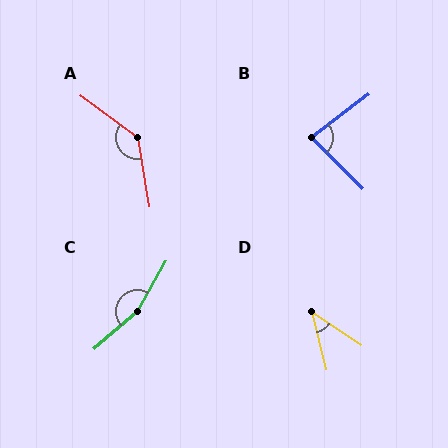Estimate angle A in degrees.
Approximately 136 degrees.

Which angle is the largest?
C, at approximately 161 degrees.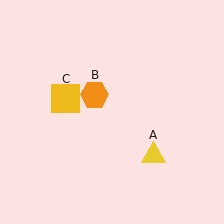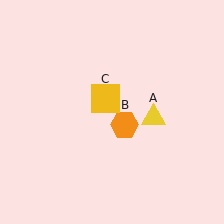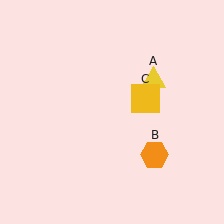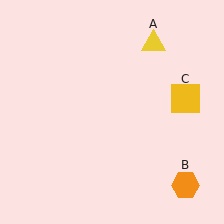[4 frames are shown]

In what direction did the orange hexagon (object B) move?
The orange hexagon (object B) moved down and to the right.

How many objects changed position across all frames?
3 objects changed position: yellow triangle (object A), orange hexagon (object B), yellow square (object C).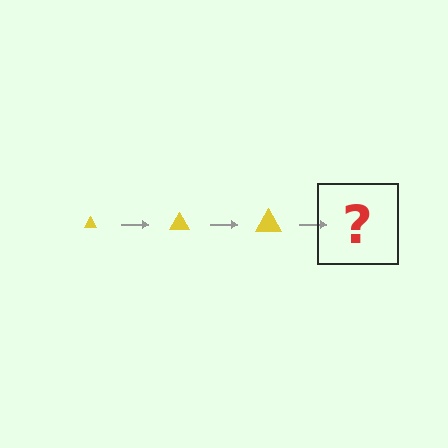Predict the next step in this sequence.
The next step is a yellow triangle, larger than the previous one.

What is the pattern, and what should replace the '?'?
The pattern is that the triangle gets progressively larger each step. The '?' should be a yellow triangle, larger than the previous one.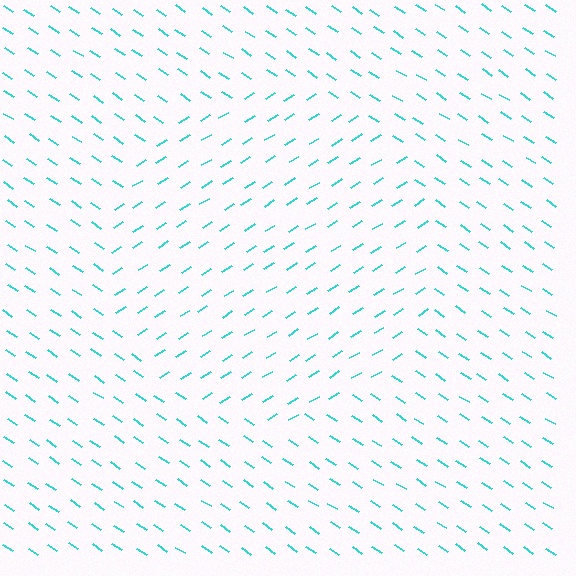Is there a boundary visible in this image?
Yes, there is a texture boundary formed by a change in line orientation.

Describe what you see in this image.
The image is filled with small cyan line segments. A circle region in the image has lines oriented differently from the surrounding lines, creating a visible texture boundary.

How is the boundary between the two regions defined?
The boundary is defined purely by a change in line orientation (approximately 65 degrees difference). All lines are the same color and thickness.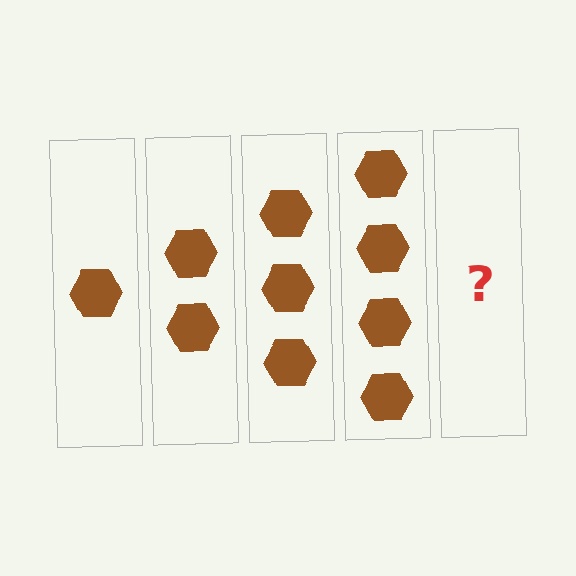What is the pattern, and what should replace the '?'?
The pattern is that each step adds one more hexagon. The '?' should be 5 hexagons.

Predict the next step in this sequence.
The next step is 5 hexagons.